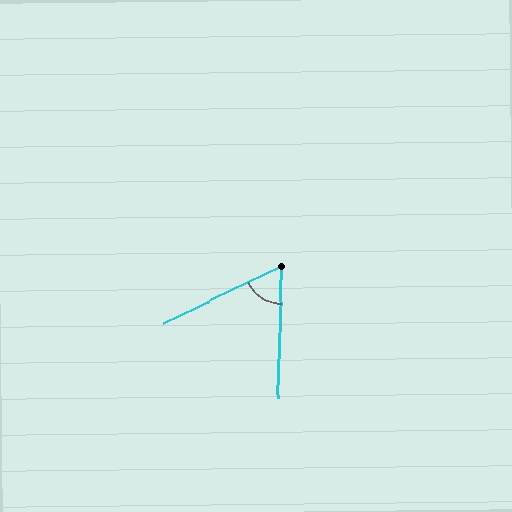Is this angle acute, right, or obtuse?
It is acute.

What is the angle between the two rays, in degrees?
Approximately 63 degrees.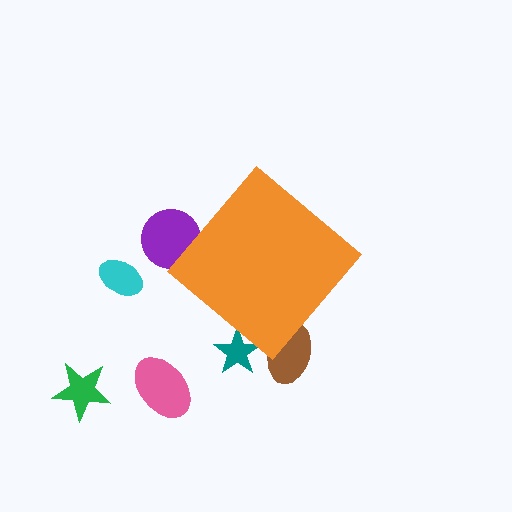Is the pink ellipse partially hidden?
No, the pink ellipse is fully visible.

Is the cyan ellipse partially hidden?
No, the cyan ellipse is fully visible.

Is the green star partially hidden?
No, the green star is fully visible.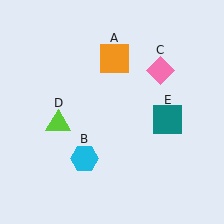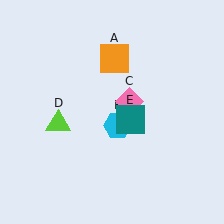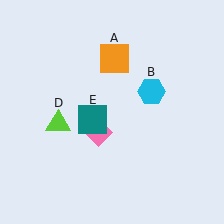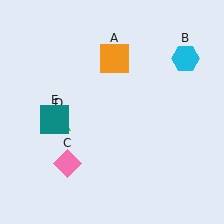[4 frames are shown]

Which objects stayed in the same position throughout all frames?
Orange square (object A) and lime triangle (object D) remained stationary.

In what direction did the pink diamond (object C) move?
The pink diamond (object C) moved down and to the left.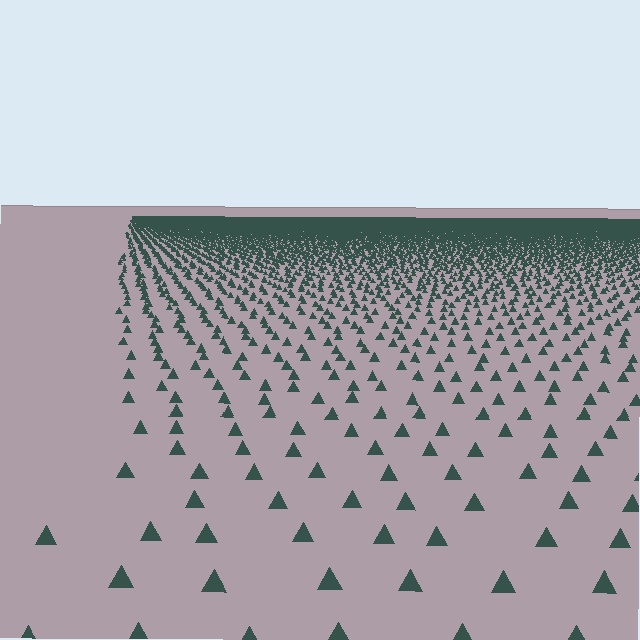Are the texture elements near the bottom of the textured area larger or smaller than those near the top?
Larger. Near the bottom, elements are closer to the viewer and appear at a bigger on-screen size.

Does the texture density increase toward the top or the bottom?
Density increases toward the top.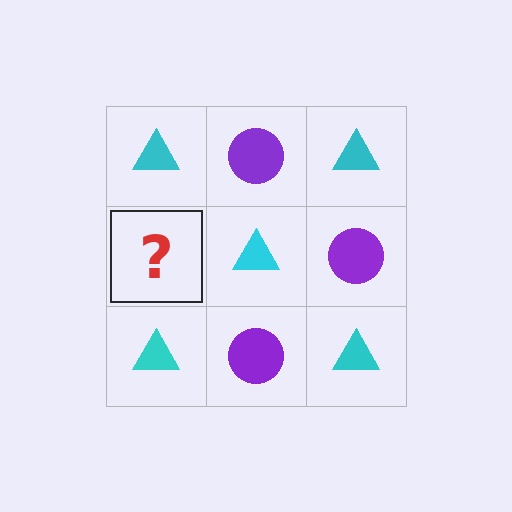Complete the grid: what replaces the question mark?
The question mark should be replaced with a purple circle.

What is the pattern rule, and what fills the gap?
The rule is that it alternates cyan triangle and purple circle in a checkerboard pattern. The gap should be filled with a purple circle.